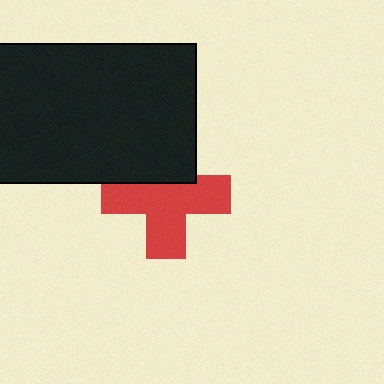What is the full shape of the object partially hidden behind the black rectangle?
The partially hidden object is a red cross.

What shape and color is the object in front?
The object in front is a black rectangle.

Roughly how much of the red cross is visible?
Most of it is visible (roughly 70%).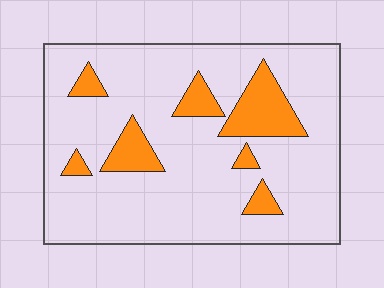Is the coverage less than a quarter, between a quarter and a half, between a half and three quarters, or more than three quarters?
Less than a quarter.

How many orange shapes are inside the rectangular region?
7.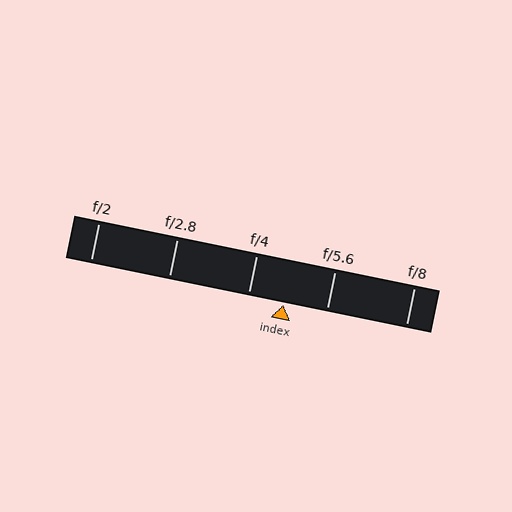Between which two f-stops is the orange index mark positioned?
The index mark is between f/4 and f/5.6.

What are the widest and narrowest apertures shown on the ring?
The widest aperture shown is f/2 and the narrowest is f/8.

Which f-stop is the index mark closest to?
The index mark is closest to f/4.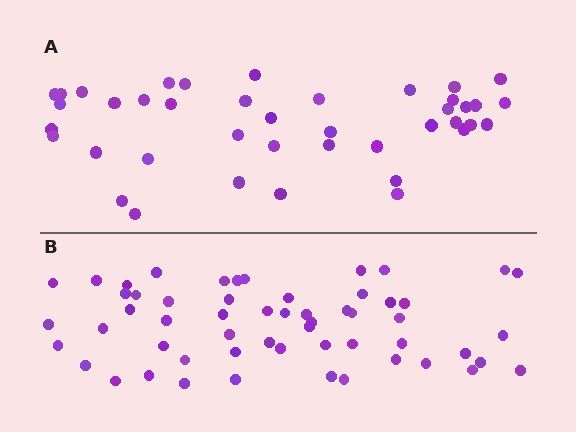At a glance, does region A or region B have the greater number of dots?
Region B (the bottom region) has more dots.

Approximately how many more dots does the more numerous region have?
Region B has approximately 15 more dots than region A.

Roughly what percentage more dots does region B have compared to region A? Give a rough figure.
About 35% more.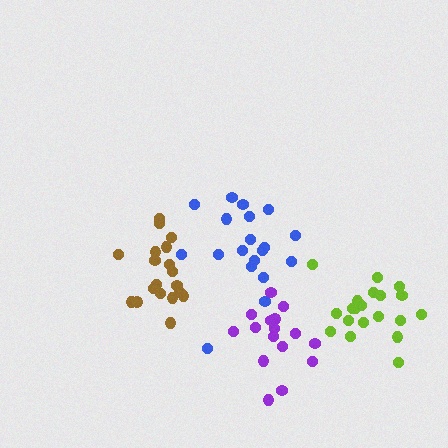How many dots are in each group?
Group 1: 19 dots, Group 2: 19 dots, Group 3: 16 dots, Group 4: 20 dots (74 total).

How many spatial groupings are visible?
There are 4 spatial groupings.